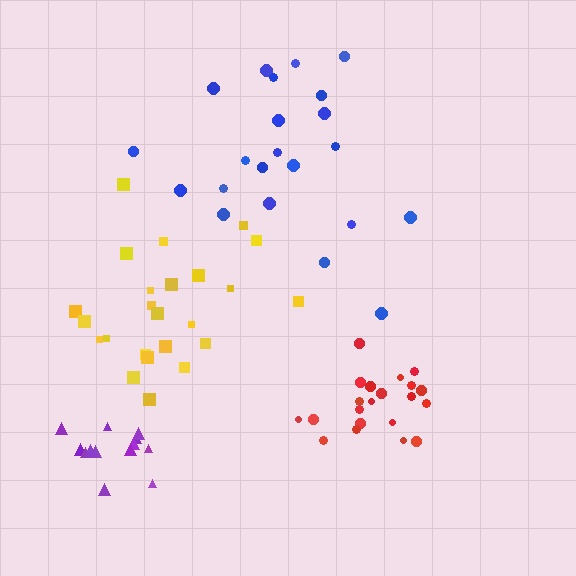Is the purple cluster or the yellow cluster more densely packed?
Purple.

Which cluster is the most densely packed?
Purple.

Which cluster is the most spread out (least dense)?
Blue.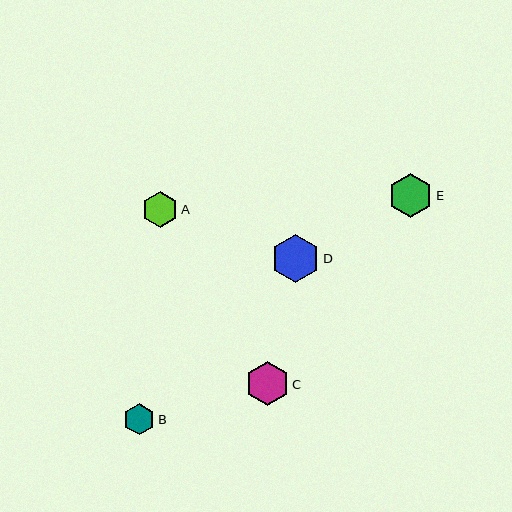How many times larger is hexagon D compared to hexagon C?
Hexagon D is approximately 1.1 times the size of hexagon C.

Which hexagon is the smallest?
Hexagon B is the smallest with a size of approximately 31 pixels.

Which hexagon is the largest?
Hexagon D is the largest with a size of approximately 48 pixels.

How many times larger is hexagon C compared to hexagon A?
Hexagon C is approximately 1.2 times the size of hexagon A.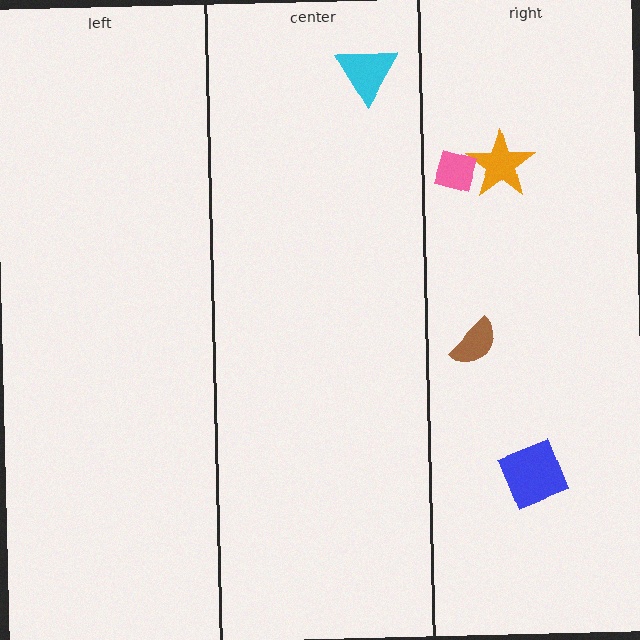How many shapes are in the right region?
4.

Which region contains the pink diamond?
The right region.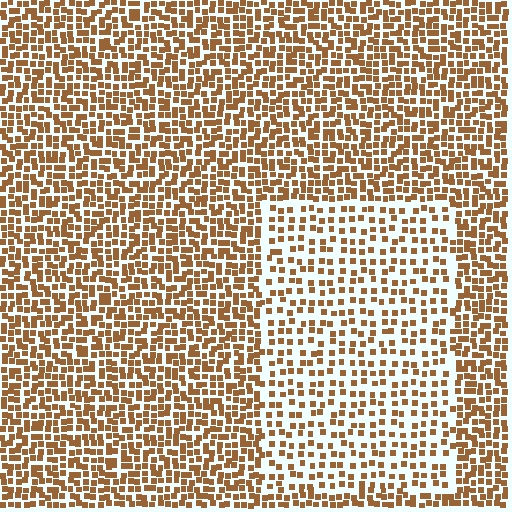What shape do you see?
I see a rectangle.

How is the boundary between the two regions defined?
The boundary is defined by a change in element density (approximately 1.9x ratio). All elements are the same color, size, and shape.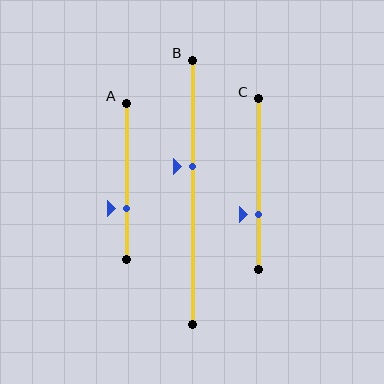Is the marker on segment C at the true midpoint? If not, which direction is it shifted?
No, the marker on segment C is shifted downward by about 18% of the segment length.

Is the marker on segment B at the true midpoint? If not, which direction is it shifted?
No, the marker on segment B is shifted upward by about 10% of the segment length.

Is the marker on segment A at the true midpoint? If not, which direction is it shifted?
No, the marker on segment A is shifted downward by about 17% of the segment length.